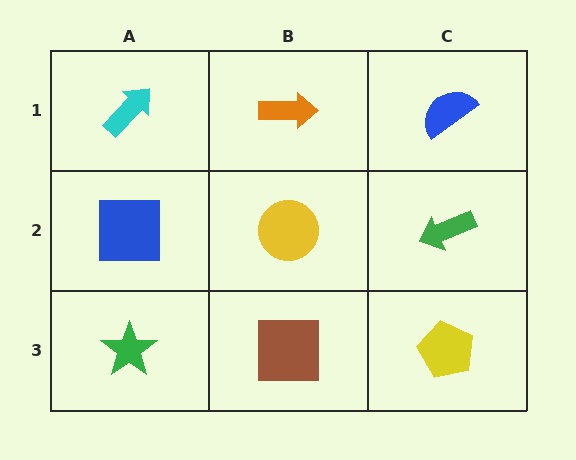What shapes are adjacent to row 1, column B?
A yellow circle (row 2, column B), a cyan arrow (row 1, column A), a blue semicircle (row 1, column C).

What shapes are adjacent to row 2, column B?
An orange arrow (row 1, column B), a brown square (row 3, column B), a blue square (row 2, column A), a green arrow (row 2, column C).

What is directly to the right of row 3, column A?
A brown square.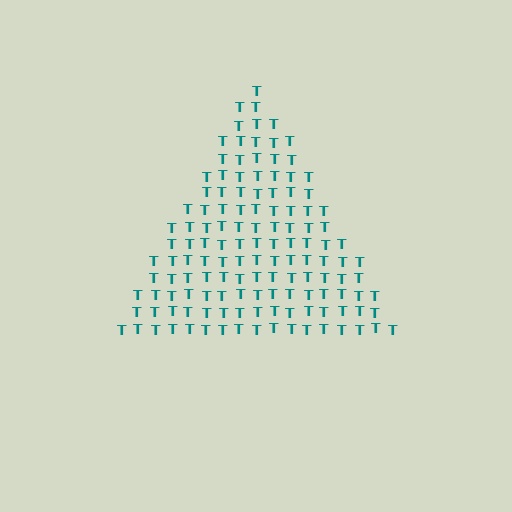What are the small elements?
The small elements are letter T's.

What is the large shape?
The large shape is a triangle.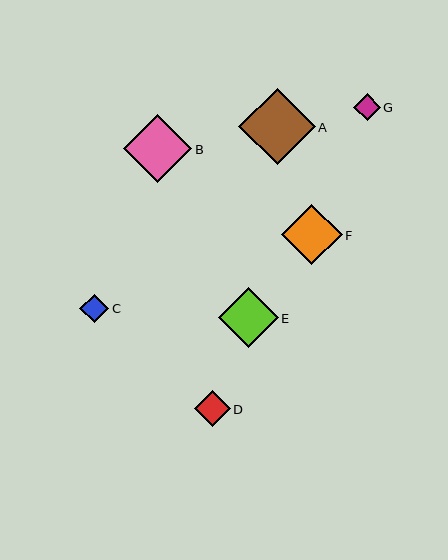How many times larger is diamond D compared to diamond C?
Diamond D is approximately 1.3 times the size of diamond C.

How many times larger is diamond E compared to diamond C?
Diamond E is approximately 2.1 times the size of diamond C.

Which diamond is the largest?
Diamond A is the largest with a size of approximately 76 pixels.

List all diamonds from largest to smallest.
From largest to smallest: A, B, F, E, D, C, G.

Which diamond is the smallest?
Diamond G is the smallest with a size of approximately 27 pixels.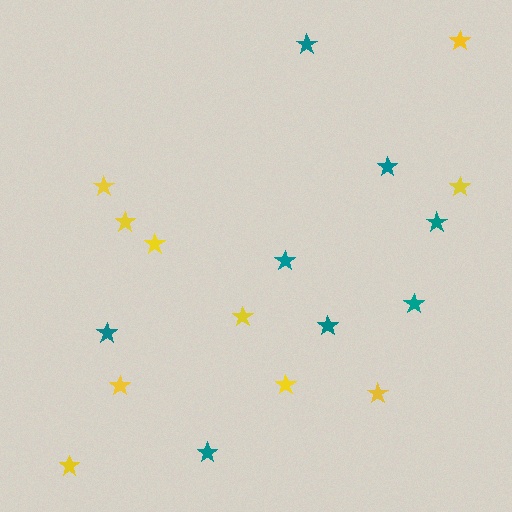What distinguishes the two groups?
There are 2 groups: one group of yellow stars (10) and one group of teal stars (8).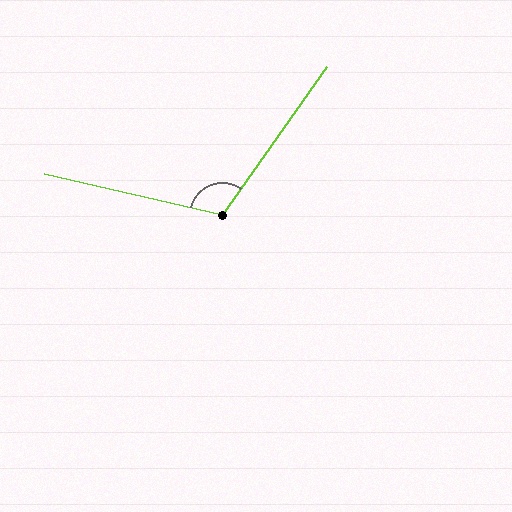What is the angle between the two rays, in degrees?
Approximately 112 degrees.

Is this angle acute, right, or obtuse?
It is obtuse.